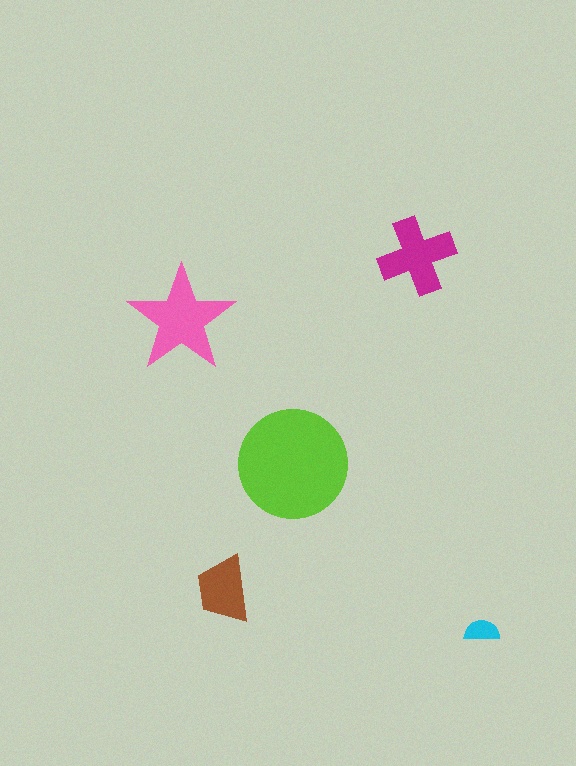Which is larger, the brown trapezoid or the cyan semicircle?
The brown trapezoid.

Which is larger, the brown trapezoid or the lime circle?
The lime circle.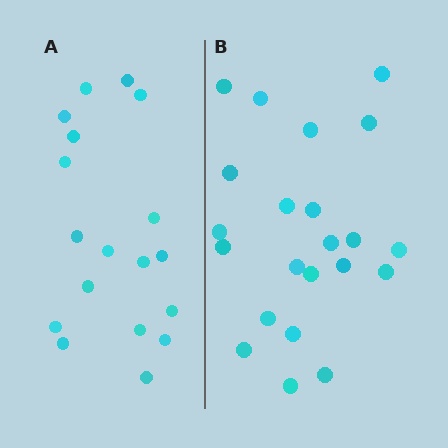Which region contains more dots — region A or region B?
Region B (the right region) has more dots.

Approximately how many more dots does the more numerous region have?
Region B has about 4 more dots than region A.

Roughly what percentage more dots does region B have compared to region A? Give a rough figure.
About 20% more.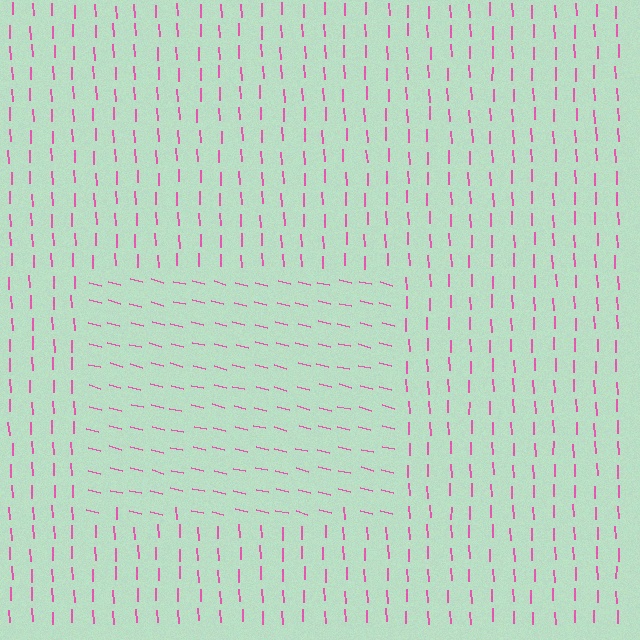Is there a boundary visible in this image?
Yes, there is a texture boundary formed by a change in line orientation.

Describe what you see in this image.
The image is filled with small pink line segments. A rectangle region in the image has lines oriented differently from the surrounding lines, creating a visible texture boundary.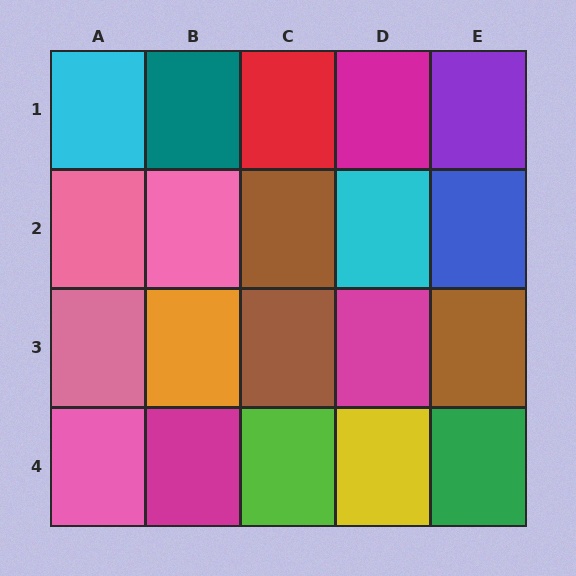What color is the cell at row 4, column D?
Yellow.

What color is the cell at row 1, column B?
Teal.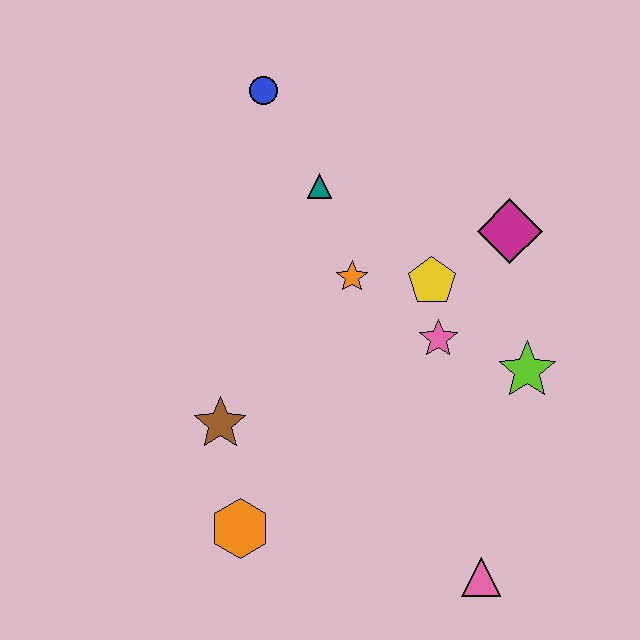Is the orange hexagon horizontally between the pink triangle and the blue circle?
No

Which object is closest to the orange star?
The yellow pentagon is closest to the orange star.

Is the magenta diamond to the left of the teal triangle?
No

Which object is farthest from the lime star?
The blue circle is farthest from the lime star.